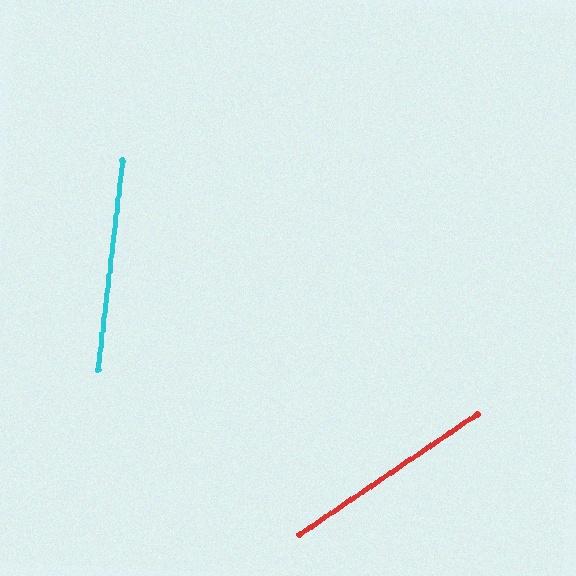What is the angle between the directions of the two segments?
Approximately 49 degrees.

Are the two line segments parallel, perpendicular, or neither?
Neither parallel nor perpendicular — they differ by about 49°.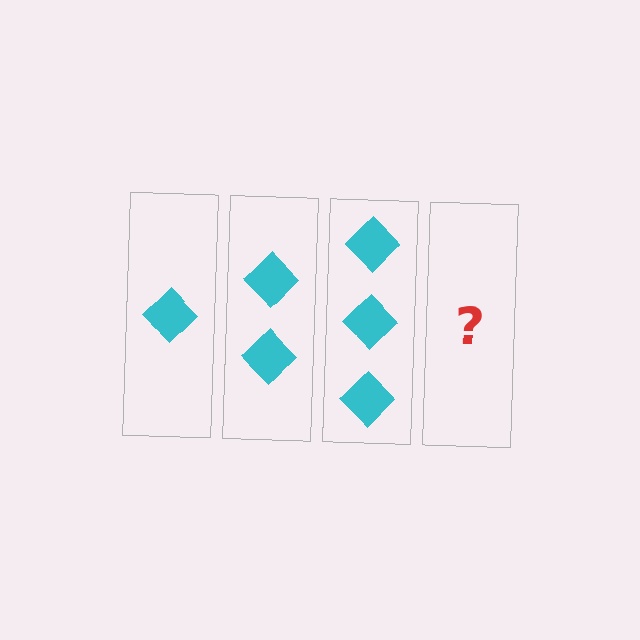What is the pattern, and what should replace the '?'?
The pattern is that each step adds one more diamond. The '?' should be 4 diamonds.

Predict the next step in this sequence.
The next step is 4 diamonds.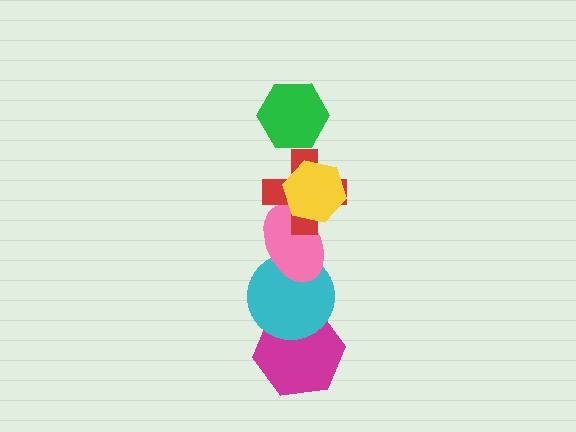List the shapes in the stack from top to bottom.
From top to bottom: the green hexagon, the yellow hexagon, the red cross, the pink ellipse, the cyan circle, the magenta hexagon.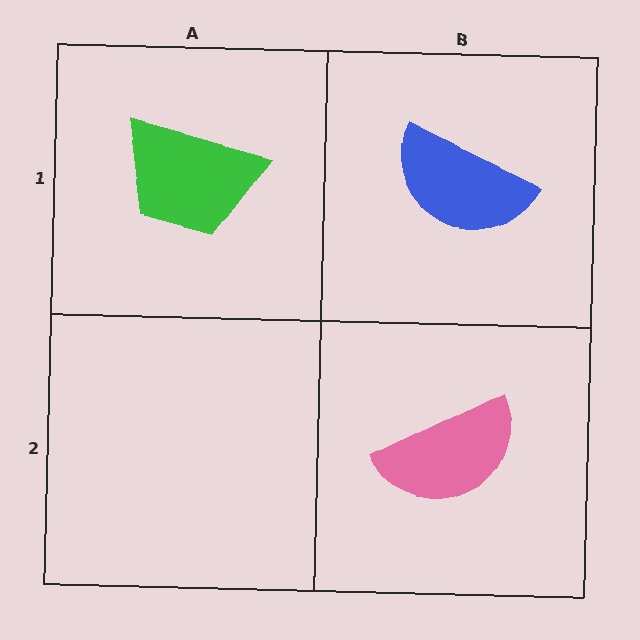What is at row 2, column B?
A pink semicircle.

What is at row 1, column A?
A green trapezoid.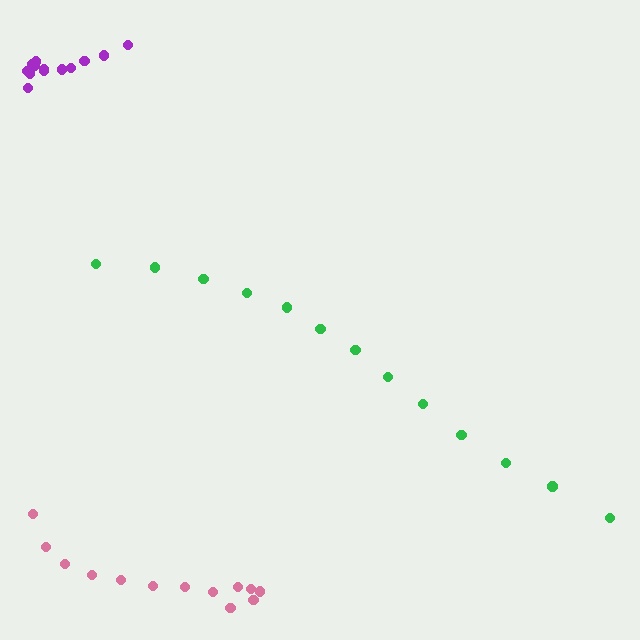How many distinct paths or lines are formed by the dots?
There are 3 distinct paths.